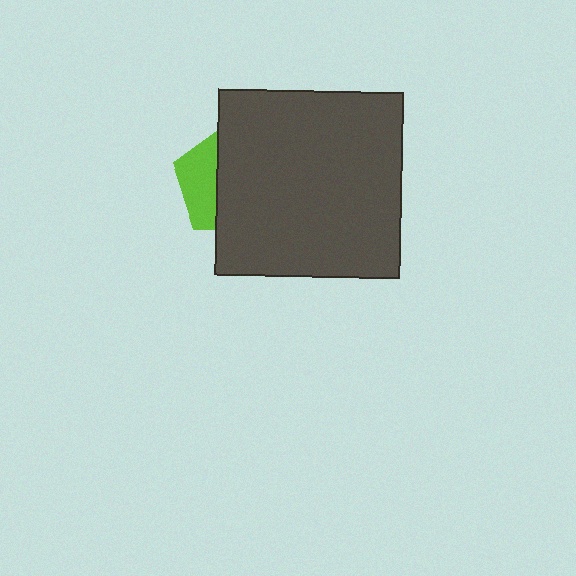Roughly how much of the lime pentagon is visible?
A small part of it is visible (roughly 33%).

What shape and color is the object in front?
The object in front is a dark gray square.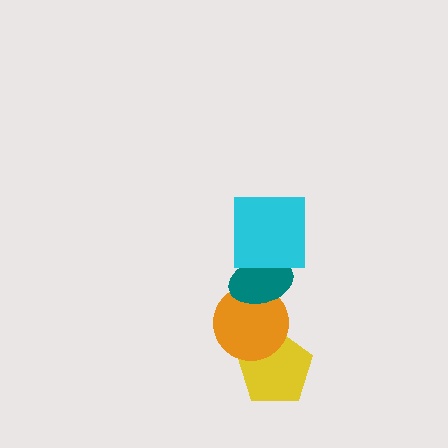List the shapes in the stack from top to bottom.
From top to bottom: the cyan square, the teal ellipse, the orange circle, the yellow pentagon.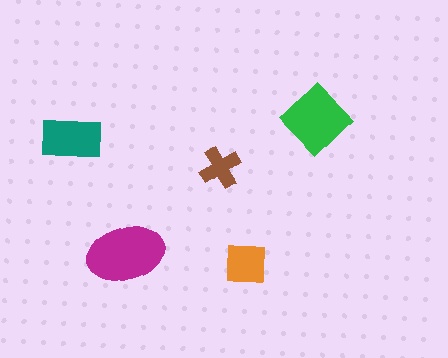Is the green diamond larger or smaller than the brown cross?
Larger.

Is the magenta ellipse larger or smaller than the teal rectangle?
Larger.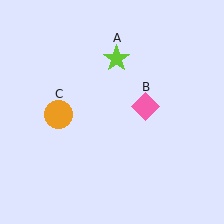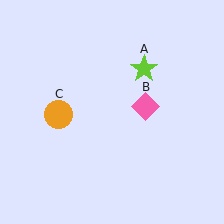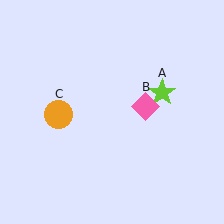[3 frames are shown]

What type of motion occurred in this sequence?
The lime star (object A) rotated clockwise around the center of the scene.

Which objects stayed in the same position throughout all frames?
Pink diamond (object B) and orange circle (object C) remained stationary.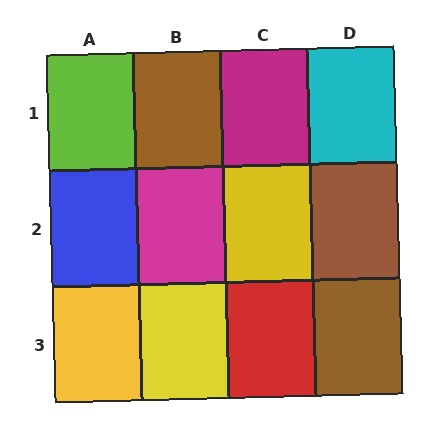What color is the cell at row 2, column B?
Magenta.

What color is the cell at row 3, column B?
Yellow.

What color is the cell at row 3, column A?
Yellow.